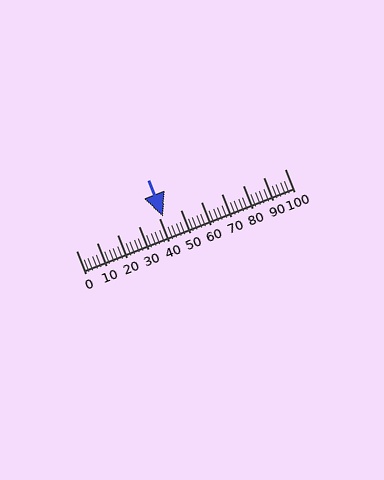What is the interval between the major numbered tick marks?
The major tick marks are spaced 10 units apart.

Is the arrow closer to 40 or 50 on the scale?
The arrow is closer to 40.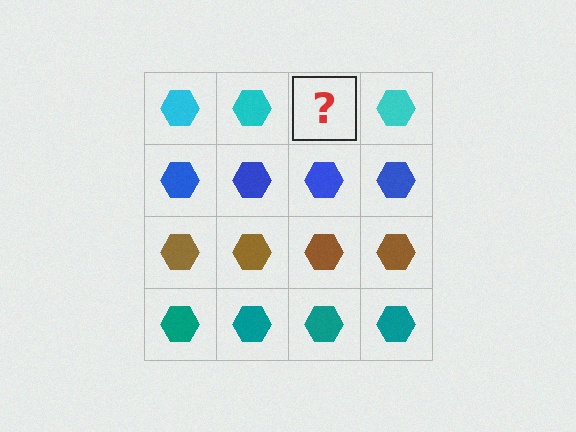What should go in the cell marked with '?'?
The missing cell should contain a cyan hexagon.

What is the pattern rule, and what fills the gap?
The rule is that each row has a consistent color. The gap should be filled with a cyan hexagon.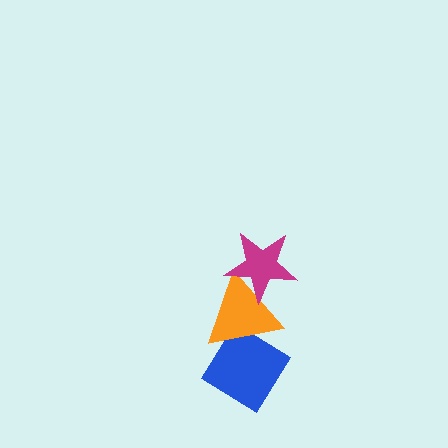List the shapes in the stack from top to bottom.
From top to bottom: the magenta star, the orange triangle, the blue diamond.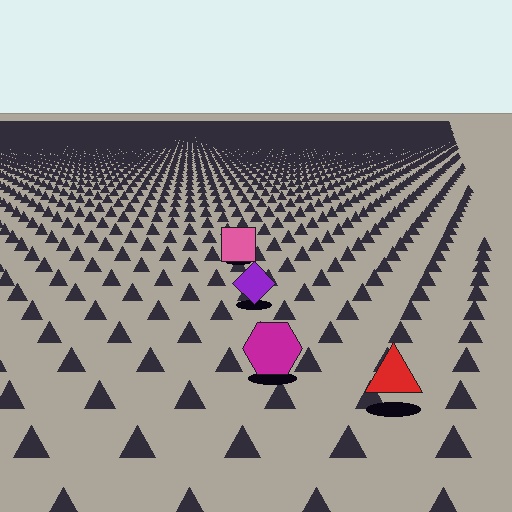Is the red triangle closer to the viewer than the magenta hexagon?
Yes. The red triangle is closer — you can tell from the texture gradient: the ground texture is coarser near it.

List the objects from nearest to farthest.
From nearest to farthest: the red triangle, the magenta hexagon, the purple diamond, the pink square.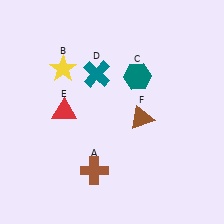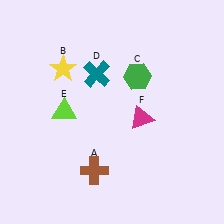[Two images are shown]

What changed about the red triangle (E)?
In Image 1, E is red. In Image 2, it changed to lime.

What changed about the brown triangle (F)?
In Image 1, F is brown. In Image 2, it changed to magenta.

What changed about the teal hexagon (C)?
In Image 1, C is teal. In Image 2, it changed to green.